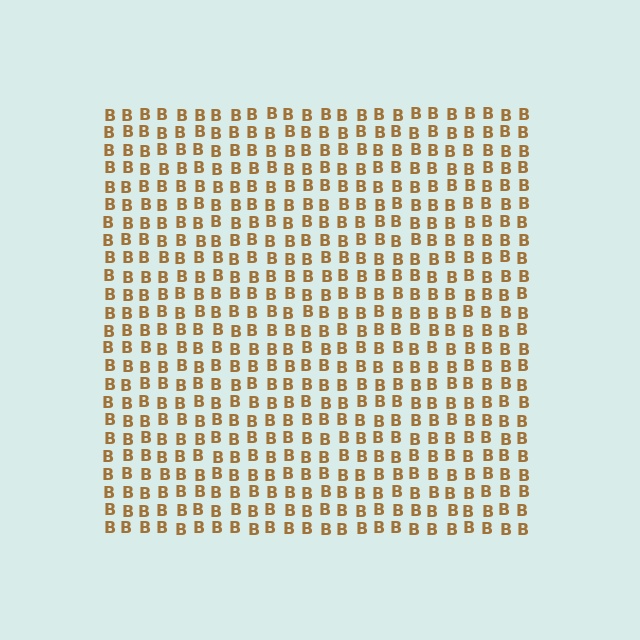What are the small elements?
The small elements are letter B's.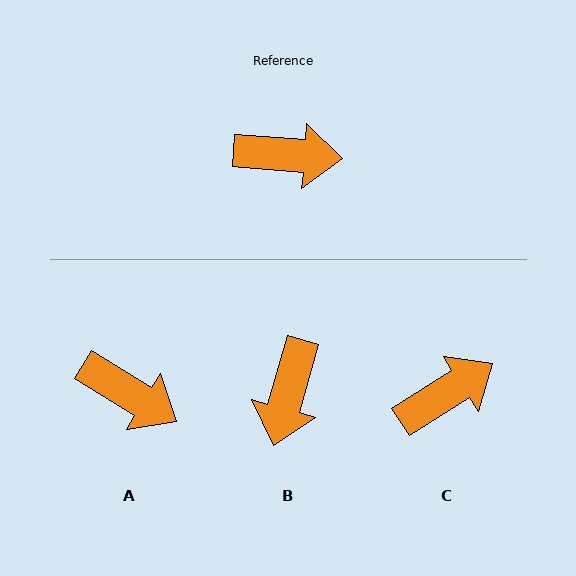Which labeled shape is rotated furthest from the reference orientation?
B, about 101 degrees away.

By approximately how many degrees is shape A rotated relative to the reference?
Approximately 27 degrees clockwise.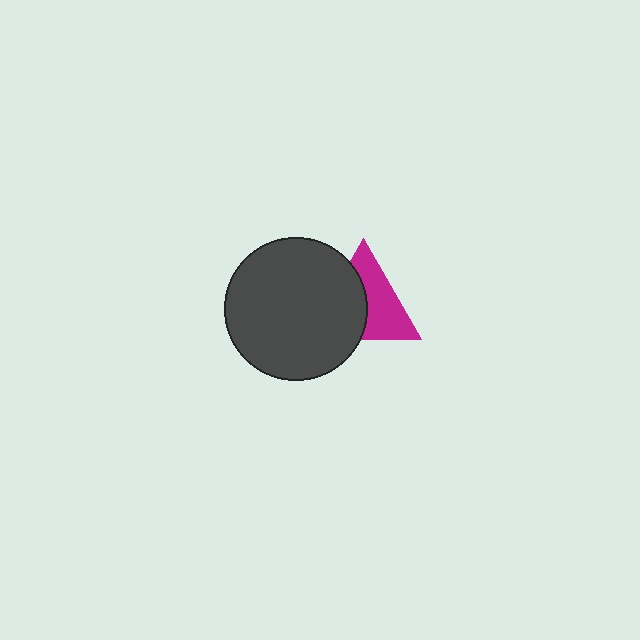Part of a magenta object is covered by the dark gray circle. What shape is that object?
It is a triangle.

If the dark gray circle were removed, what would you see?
You would see the complete magenta triangle.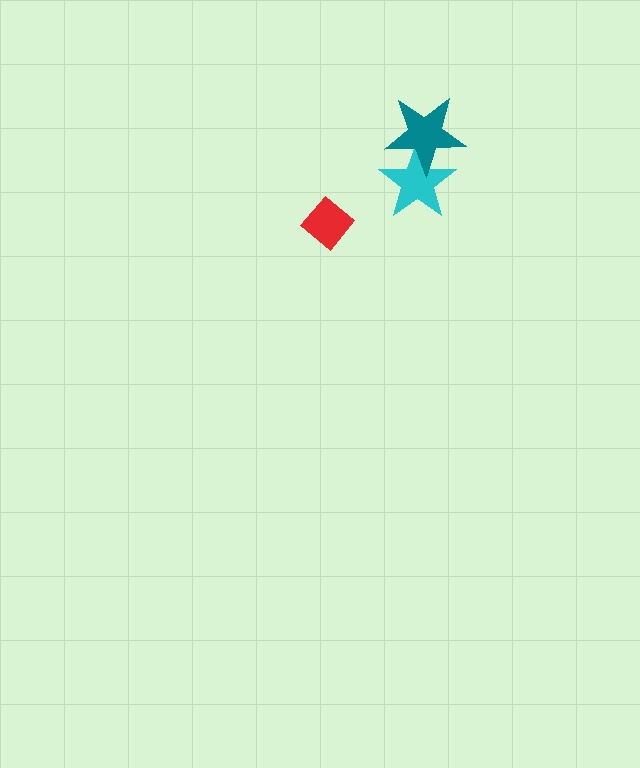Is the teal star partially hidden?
No, no other shape covers it.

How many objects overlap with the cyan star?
1 object overlaps with the cyan star.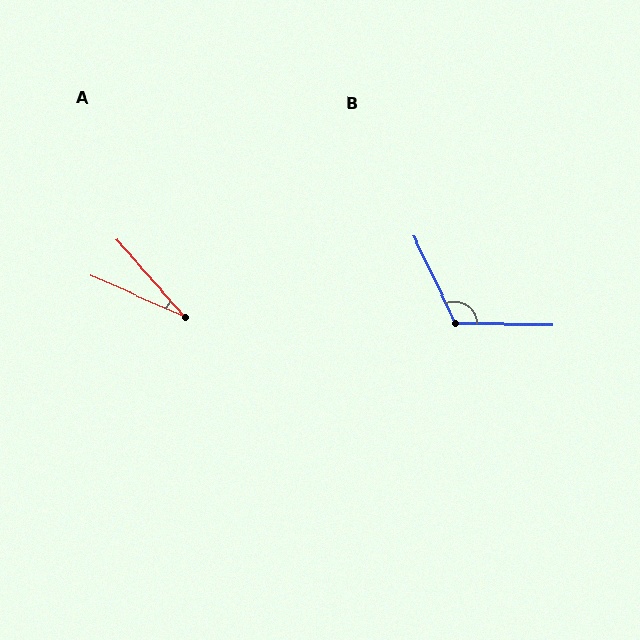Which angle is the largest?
B, at approximately 117 degrees.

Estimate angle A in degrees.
Approximately 25 degrees.